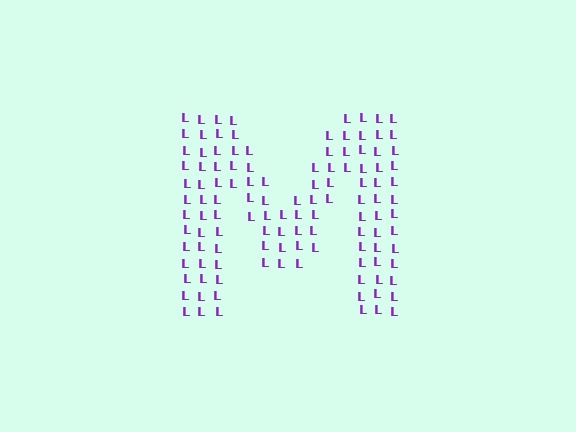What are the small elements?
The small elements are letter L's.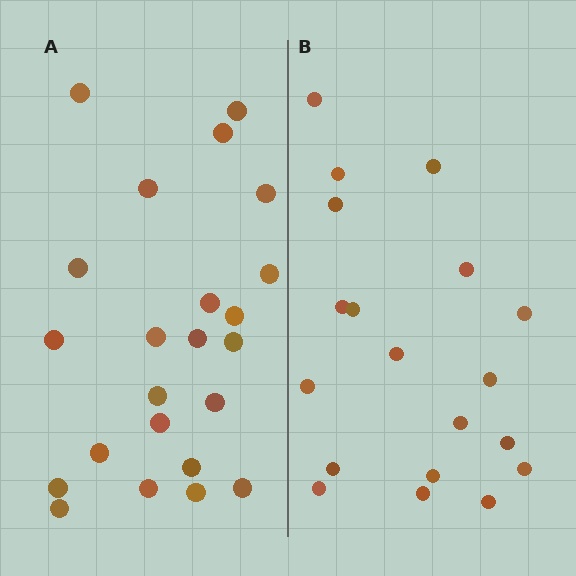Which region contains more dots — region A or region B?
Region A (the left region) has more dots.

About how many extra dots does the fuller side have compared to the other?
Region A has about 4 more dots than region B.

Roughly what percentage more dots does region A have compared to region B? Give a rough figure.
About 20% more.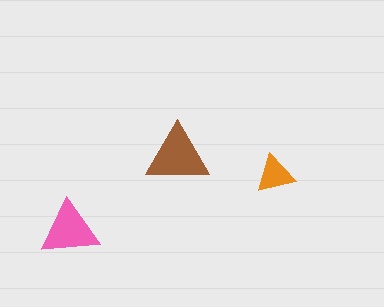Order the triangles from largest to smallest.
the brown one, the pink one, the orange one.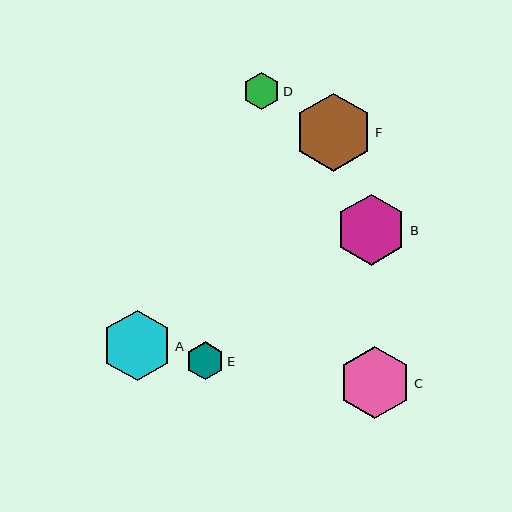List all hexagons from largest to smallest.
From largest to smallest: F, C, B, A, E, D.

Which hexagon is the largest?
Hexagon F is the largest with a size of approximately 78 pixels.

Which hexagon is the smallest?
Hexagon D is the smallest with a size of approximately 38 pixels.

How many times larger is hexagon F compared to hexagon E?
Hexagon F is approximately 2.1 times the size of hexagon E.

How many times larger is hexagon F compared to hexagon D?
Hexagon F is approximately 2.1 times the size of hexagon D.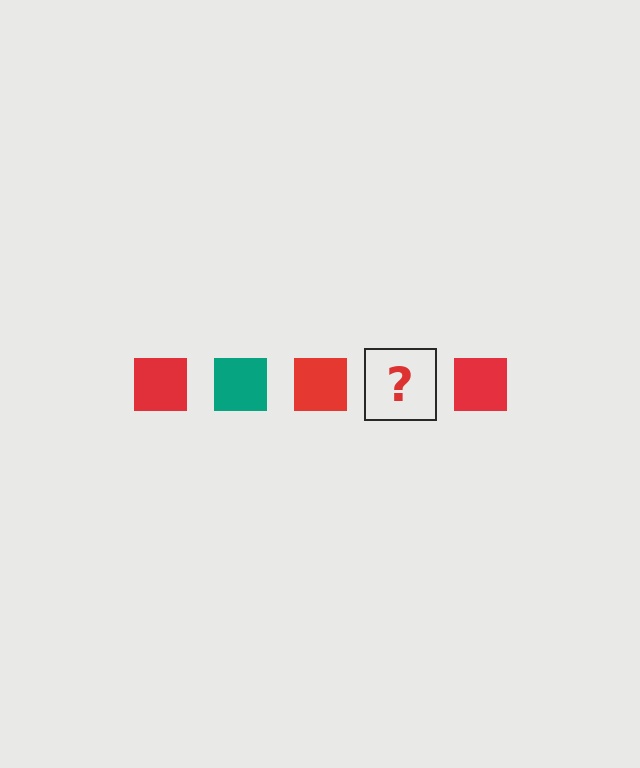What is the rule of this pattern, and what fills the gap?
The rule is that the pattern cycles through red, teal squares. The gap should be filled with a teal square.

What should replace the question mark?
The question mark should be replaced with a teal square.